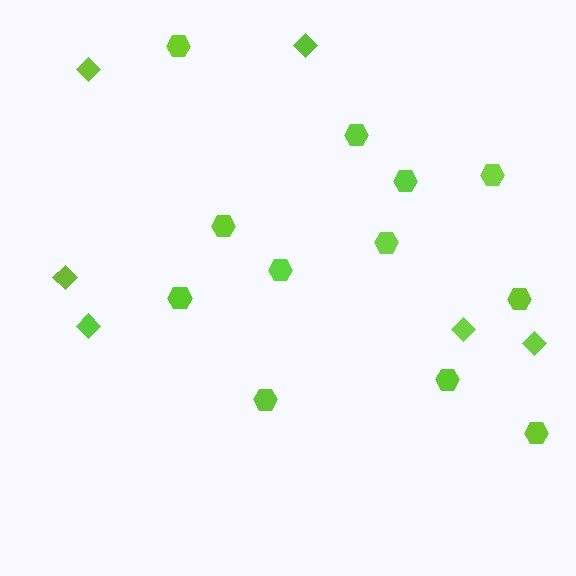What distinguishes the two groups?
There are 2 groups: one group of hexagons (12) and one group of diamonds (6).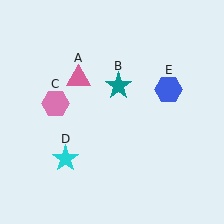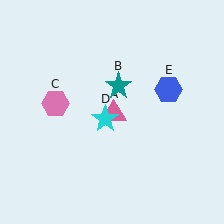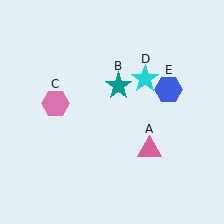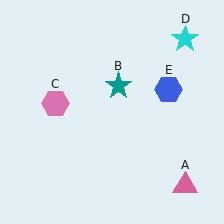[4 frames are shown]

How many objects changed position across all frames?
2 objects changed position: pink triangle (object A), cyan star (object D).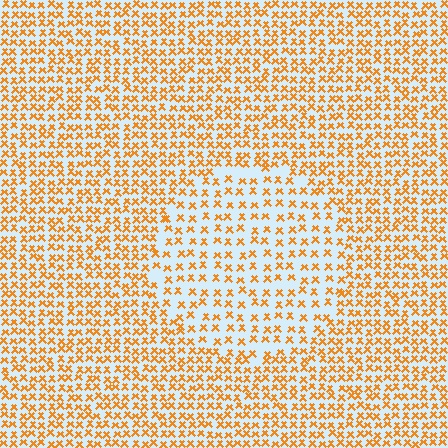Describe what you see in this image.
The image contains small orange elements arranged at two different densities. A circle-shaped region is visible where the elements are less densely packed than the surrounding area.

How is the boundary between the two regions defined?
The boundary is defined by a change in element density (approximately 1.8x ratio). All elements are the same color, size, and shape.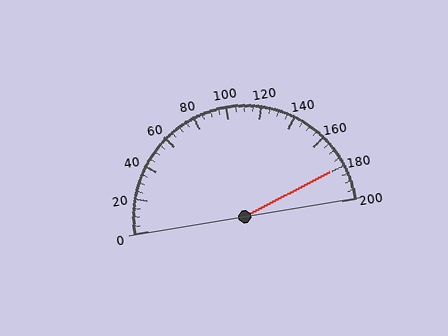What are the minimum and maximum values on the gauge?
The gauge ranges from 0 to 200.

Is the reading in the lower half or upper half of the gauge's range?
The reading is in the upper half of the range (0 to 200).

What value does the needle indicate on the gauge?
The needle indicates approximately 180.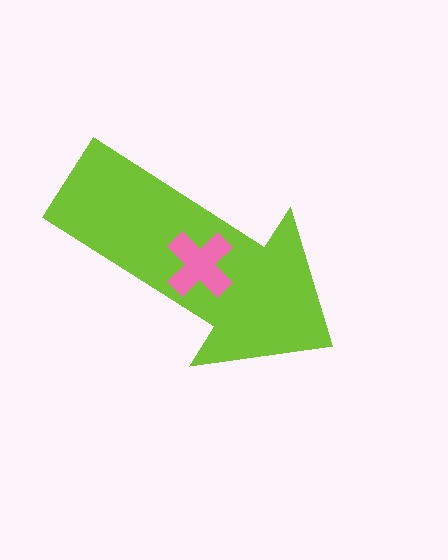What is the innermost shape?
The pink cross.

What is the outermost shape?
The lime arrow.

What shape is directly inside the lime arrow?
The pink cross.